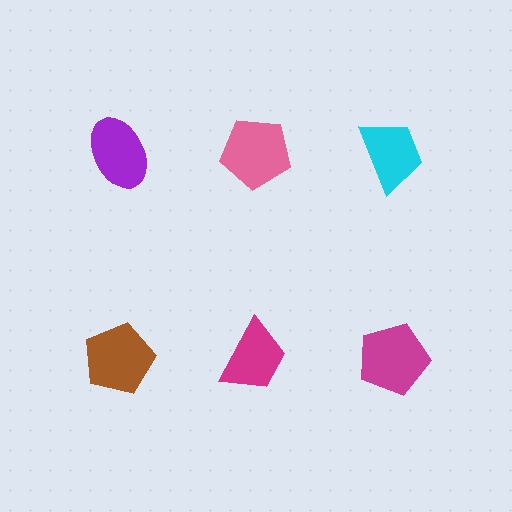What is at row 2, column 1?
A brown pentagon.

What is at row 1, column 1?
A purple ellipse.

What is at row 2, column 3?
A magenta pentagon.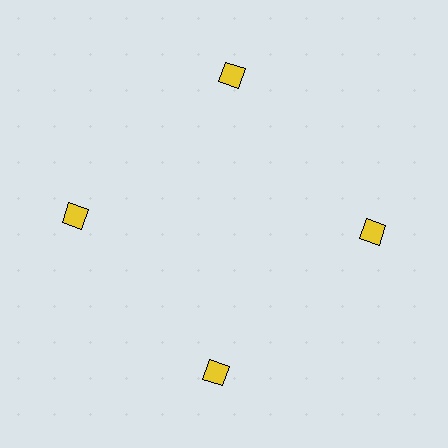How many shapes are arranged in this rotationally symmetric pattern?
There are 4 shapes, arranged in 4 groups of 1.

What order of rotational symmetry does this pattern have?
This pattern has 4-fold rotational symmetry.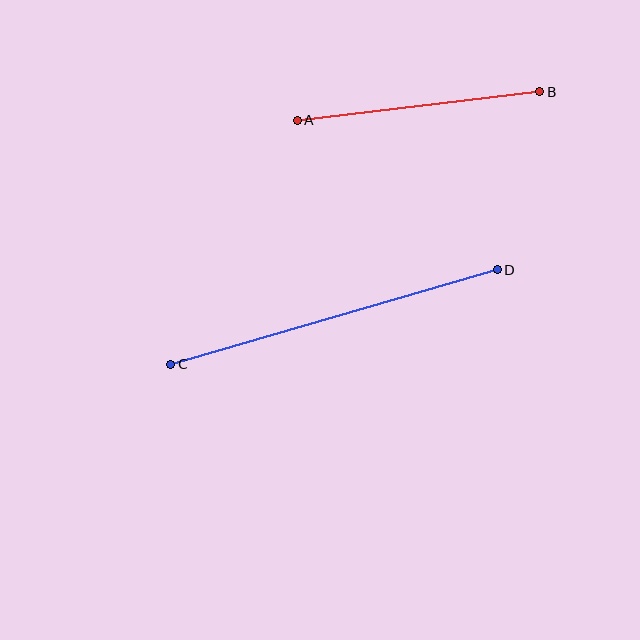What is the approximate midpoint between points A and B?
The midpoint is at approximately (418, 106) pixels.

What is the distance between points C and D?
The distance is approximately 340 pixels.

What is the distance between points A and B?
The distance is approximately 244 pixels.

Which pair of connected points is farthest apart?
Points C and D are farthest apart.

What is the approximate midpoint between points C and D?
The midpoint is at approximately (334, 317) pixels.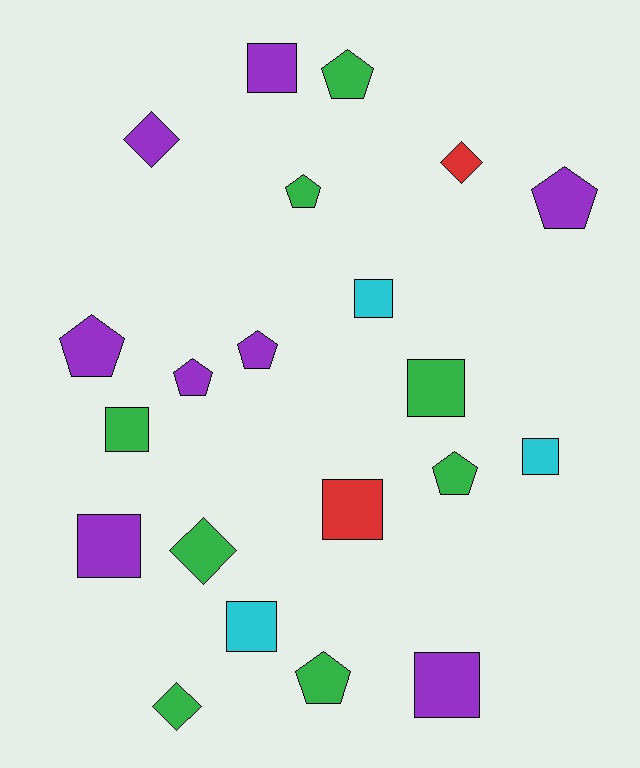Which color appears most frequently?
Purple, with 8 objects.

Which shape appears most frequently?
Square, with 9 objects.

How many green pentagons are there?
There are 4 green pentagons.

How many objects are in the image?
There are 21 objects.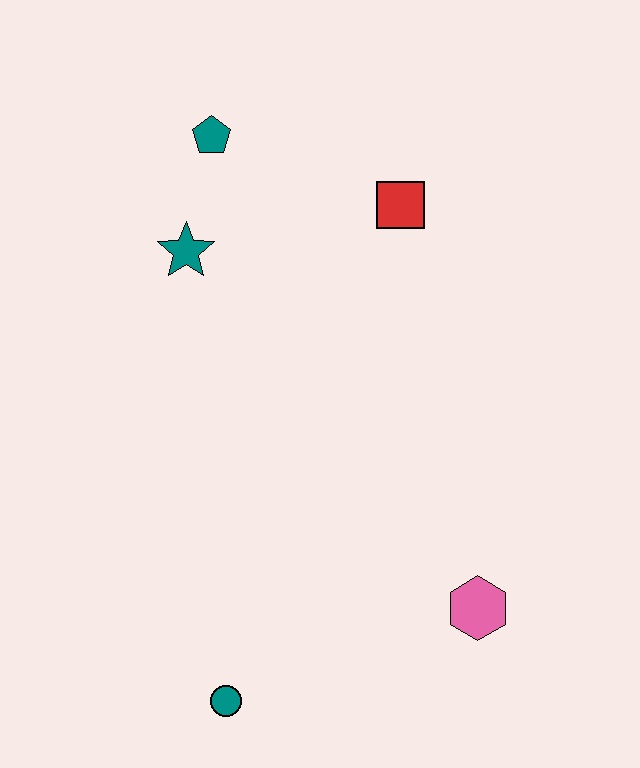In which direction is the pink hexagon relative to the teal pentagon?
The pink hexagon is below the teal pentagon.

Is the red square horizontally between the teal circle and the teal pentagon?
No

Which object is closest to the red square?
The teal pentagon is closest to the red square.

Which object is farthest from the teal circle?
The teal pentagon is farthest from the teal circle.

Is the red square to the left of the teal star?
No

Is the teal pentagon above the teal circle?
Yes